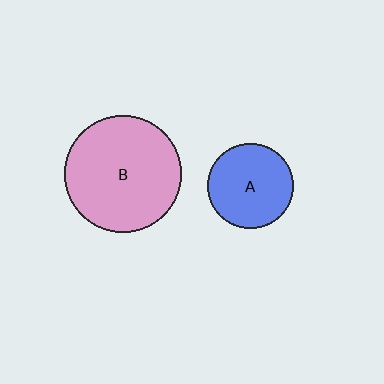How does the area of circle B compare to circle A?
Approximately 1.9 times.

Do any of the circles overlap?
No, none of the circles overlap.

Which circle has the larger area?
Circle B (pink).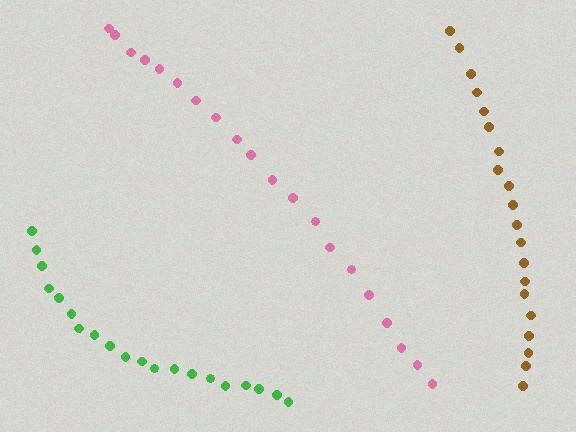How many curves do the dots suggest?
There are 3 distinct paths.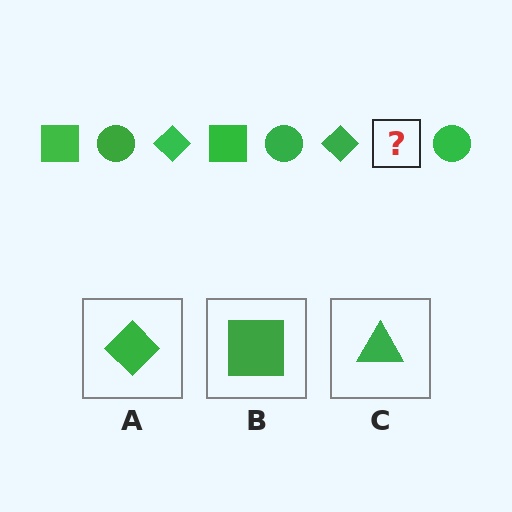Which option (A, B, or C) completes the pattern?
B.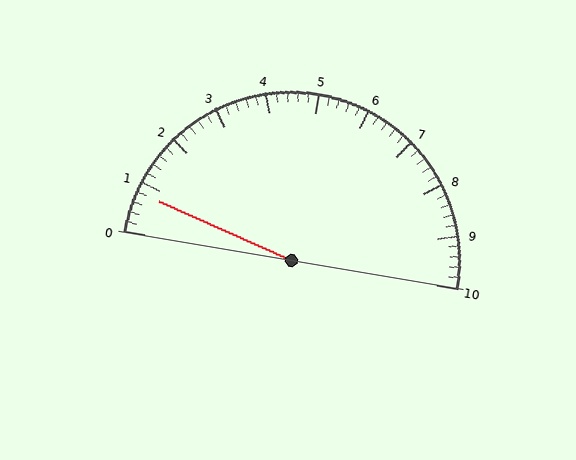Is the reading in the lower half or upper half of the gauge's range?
The reading is in the lower half of the range (0 to 10).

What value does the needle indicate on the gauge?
The needle indicates approximately 0.8.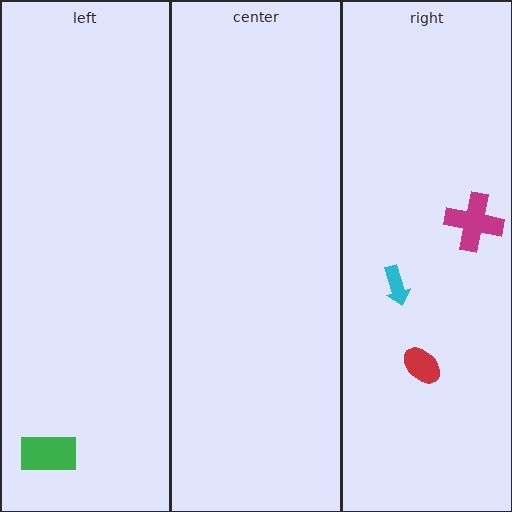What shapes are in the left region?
The green rectangle.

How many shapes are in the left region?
1.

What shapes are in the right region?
The magenta cross, the red ellipse, the cyan arrow.